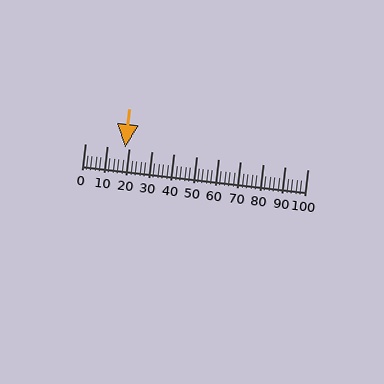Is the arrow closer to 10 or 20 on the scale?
The arrow is closer to 20.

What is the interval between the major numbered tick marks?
The major tick marks are spaced 10 units apart.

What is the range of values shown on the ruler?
The ruler shows values from 0 to 100.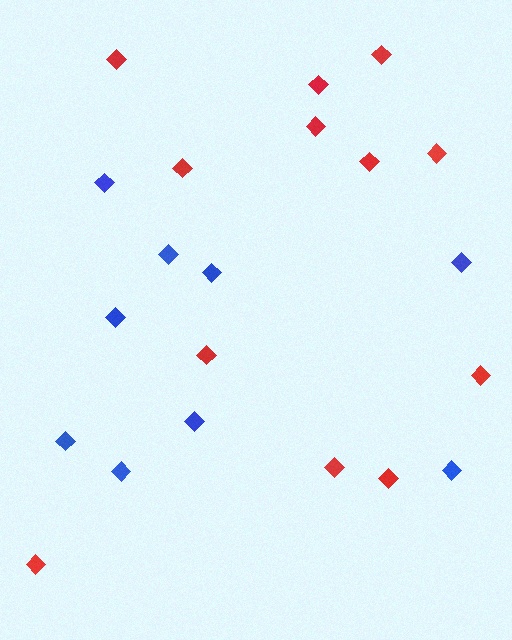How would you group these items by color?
There are 2 groups: one group of blue diamonds (9) and one group of red diamonds (12).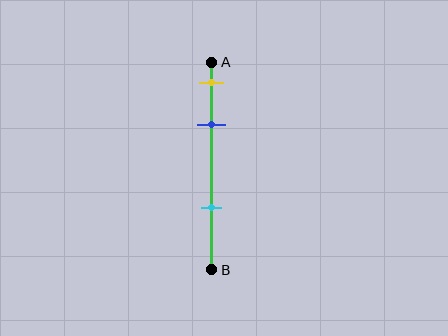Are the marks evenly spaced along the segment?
No, the marks are not evenly spaced.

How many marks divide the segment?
There are 3 marks dividing the segment.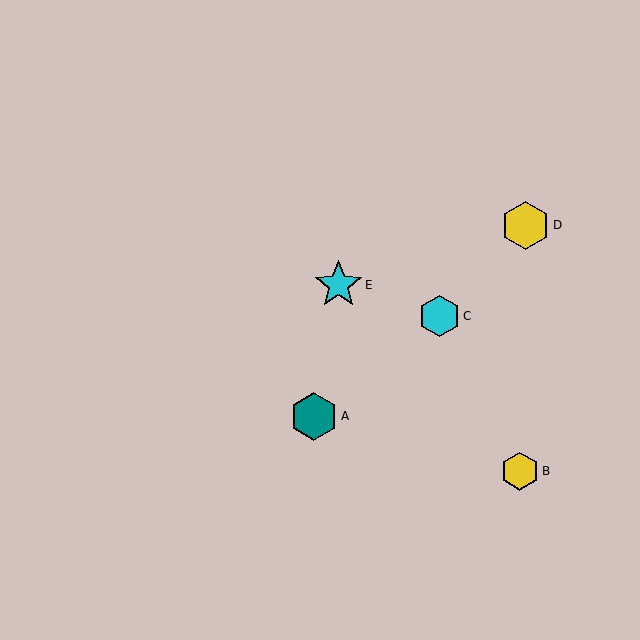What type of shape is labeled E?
Shape E is a cyan star.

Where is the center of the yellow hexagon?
The center of the yellow hexagon is at (526, 225).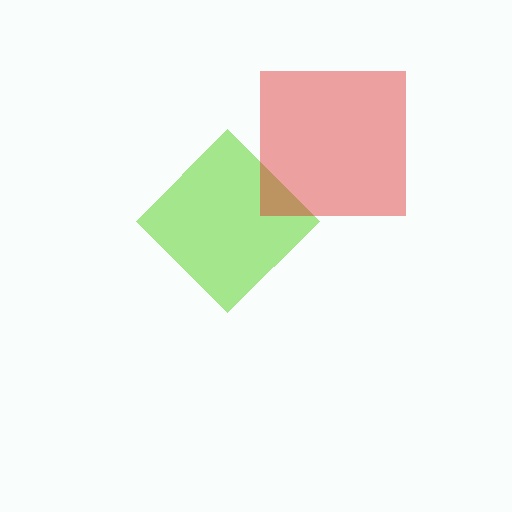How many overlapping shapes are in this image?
There are 2 overlapping shapes in the image.